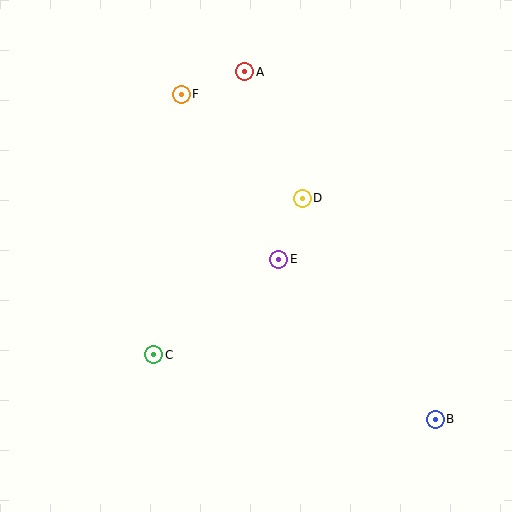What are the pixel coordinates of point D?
Point D is at (302, 198).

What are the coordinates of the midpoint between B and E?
The midpoint between B and E is at (357, 339).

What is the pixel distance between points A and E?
The distance between A and E is 191 pixels.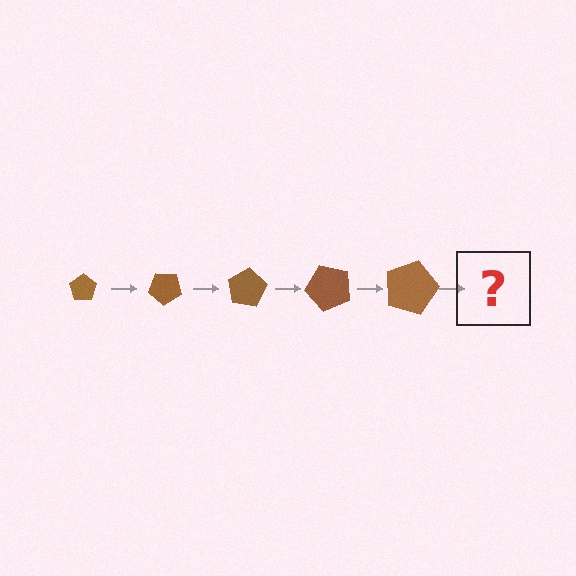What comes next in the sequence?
The next element should be a pentagon, larger than the previous one and rotated 200 degrees from the start.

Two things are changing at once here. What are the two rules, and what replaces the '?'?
The two rules are that the pentagon grows larger each step and it rotates 40 degrees each step. The '?' should be a pentagon, larger than the previous one and rotated 200 degrees from the start.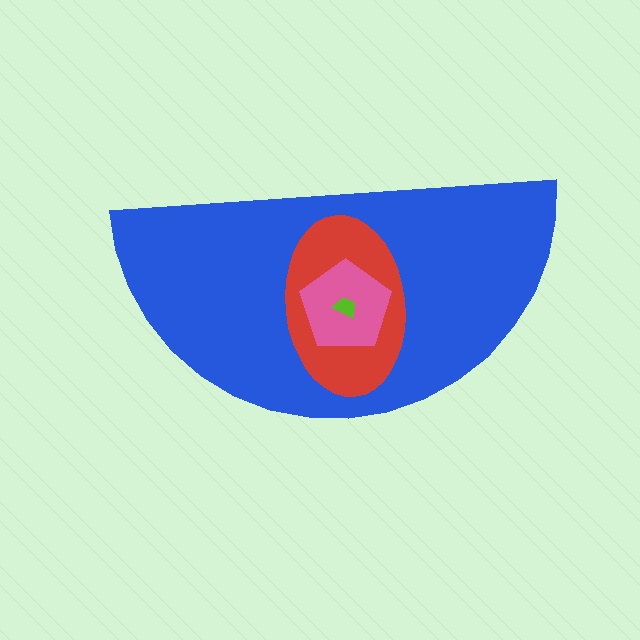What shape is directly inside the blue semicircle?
The red ellipse.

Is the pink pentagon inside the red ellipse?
Yes.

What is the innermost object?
The lime trapezoid.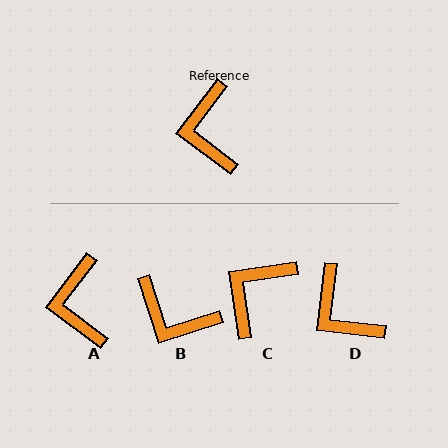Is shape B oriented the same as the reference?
No, it is off by about 55 degrees.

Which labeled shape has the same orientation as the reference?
A.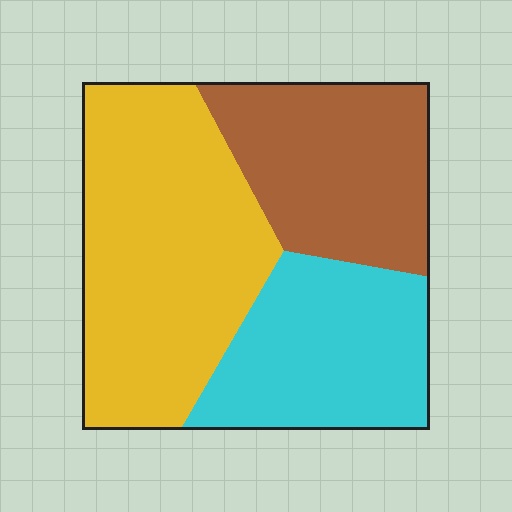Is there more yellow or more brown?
Yellow.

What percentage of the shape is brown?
Brown takes up about one quarter (1/4) of the shape.